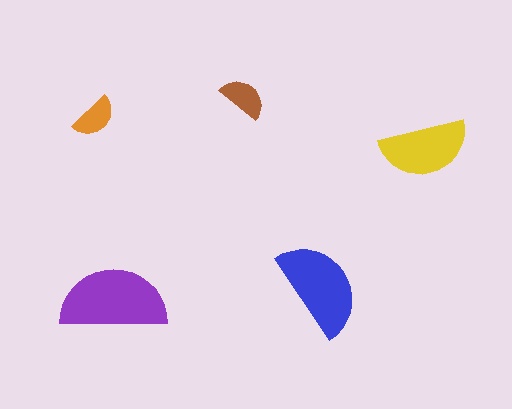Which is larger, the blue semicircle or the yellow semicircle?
The blue one.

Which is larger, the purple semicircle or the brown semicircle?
The purple one.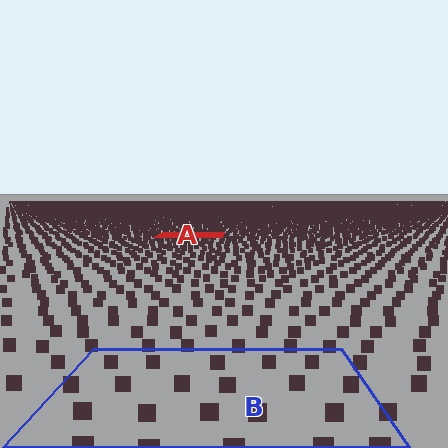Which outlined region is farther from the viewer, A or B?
Region A is farther from the viewer — the texture elements inside it appear smaller and more densely packed.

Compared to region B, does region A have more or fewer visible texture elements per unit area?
Region A has more texture elements per unit area — they are packed more densely because it is farther away.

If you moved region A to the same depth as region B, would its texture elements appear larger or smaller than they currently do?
They would appear larger. At a closer depth, the same texture elements are projected at a bigger on-screen size.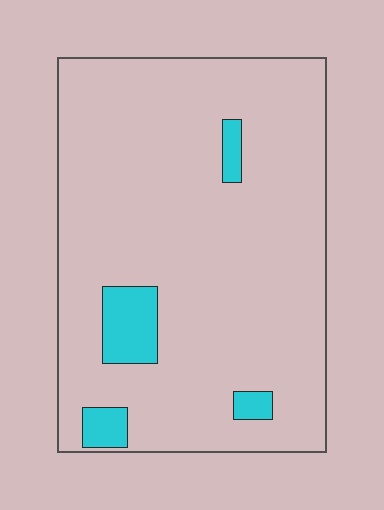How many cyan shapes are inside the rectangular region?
4.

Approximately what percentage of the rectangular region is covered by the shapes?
Approximately 10%.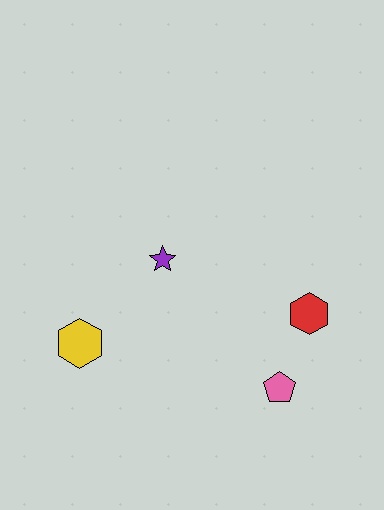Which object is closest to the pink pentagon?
The red hexagon is closest to the pink pentagon.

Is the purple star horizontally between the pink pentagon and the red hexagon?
No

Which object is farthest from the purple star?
The pink pentagon is farthest from the purple star.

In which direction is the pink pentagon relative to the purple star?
The pink pentagon is below the purple star.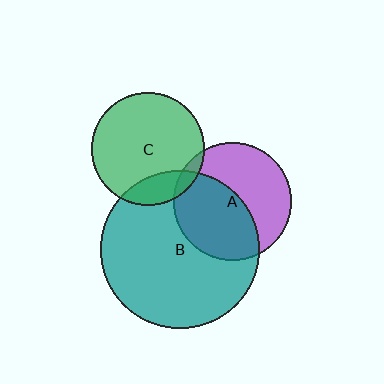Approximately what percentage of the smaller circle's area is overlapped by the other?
Approximately 50%.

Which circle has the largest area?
Circle B (teal).